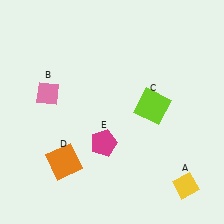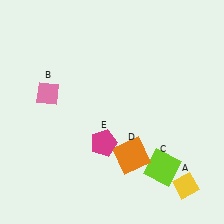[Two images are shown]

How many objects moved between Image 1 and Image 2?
2 objects moved between the two images.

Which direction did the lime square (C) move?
The lime square (C) moved down.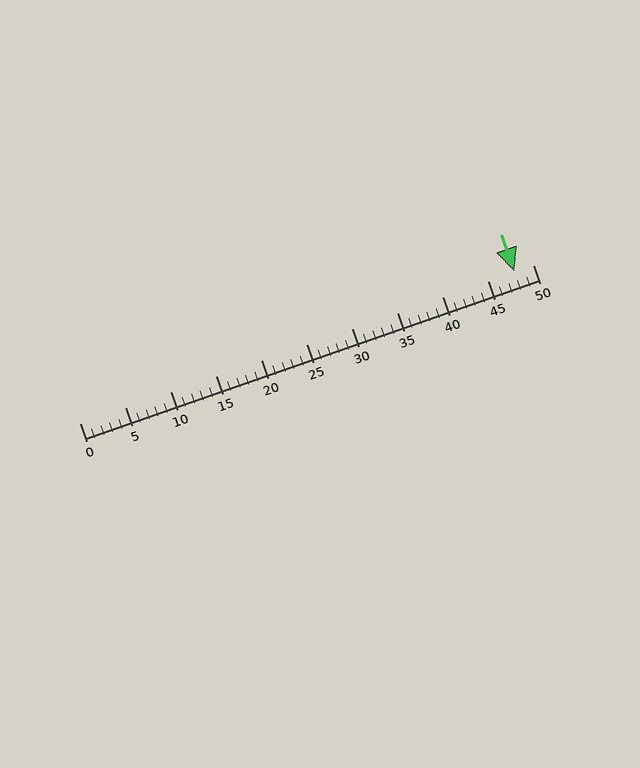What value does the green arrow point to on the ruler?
The green arrow points to approximately 48.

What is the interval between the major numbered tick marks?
The major tick marks are spaced 5 units apart.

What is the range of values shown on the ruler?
The ruler shows values from 0 to 50.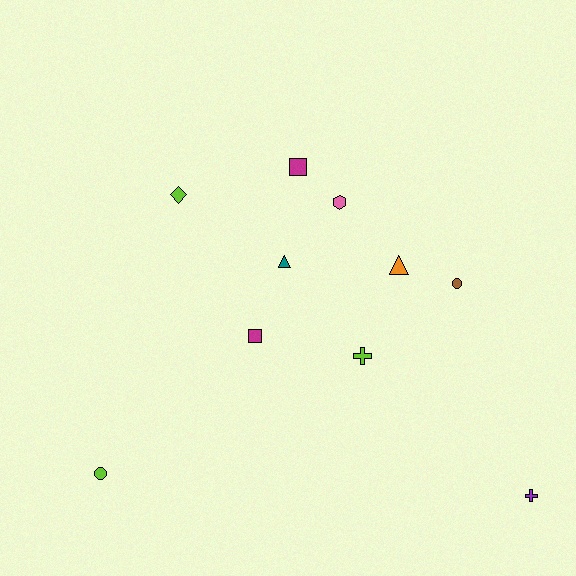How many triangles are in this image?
There are 2 triangles.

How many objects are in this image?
There are 10 objects.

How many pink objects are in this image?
There is 1 pink object.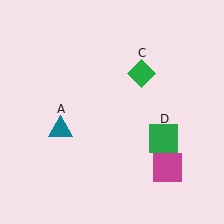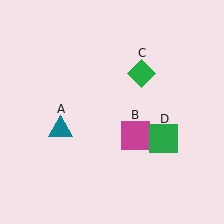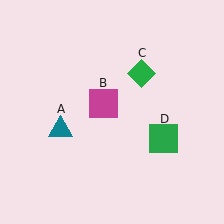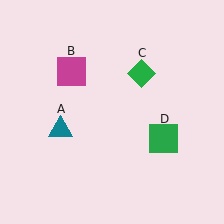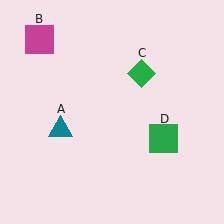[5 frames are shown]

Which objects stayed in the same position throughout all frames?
Teal triangle (object A) and green diamond (object C) and green square (object D) remained stationary.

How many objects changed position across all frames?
1 object changed position: magenta square (object B).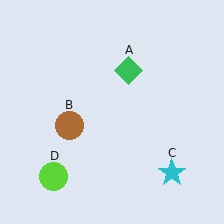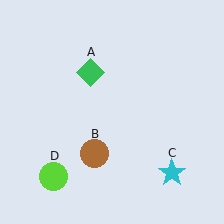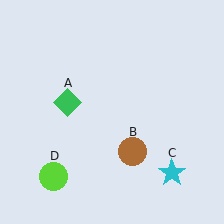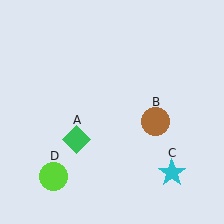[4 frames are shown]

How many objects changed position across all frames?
2 objects changed position: green diamond (object A), brown circle (object B).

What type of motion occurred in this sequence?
The green diamond (object A), brown circle (object B) rotated counterclockwise around the center of the scene.